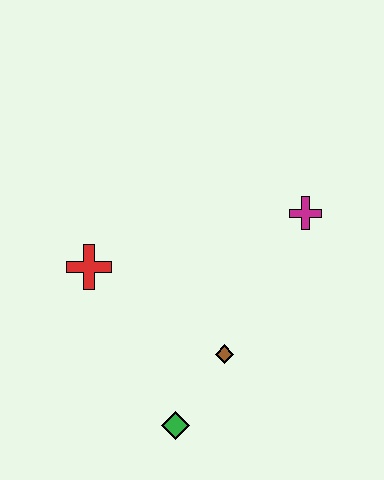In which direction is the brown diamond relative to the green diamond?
The brown diamond is above the green diamond.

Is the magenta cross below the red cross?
No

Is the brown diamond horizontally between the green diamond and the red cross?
No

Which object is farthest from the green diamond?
The magenta cross is farthest from the green diamond.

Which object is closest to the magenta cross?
The brown diamond is closest to the magenta cross.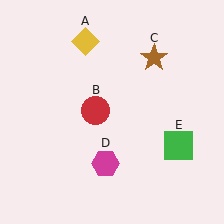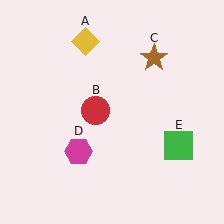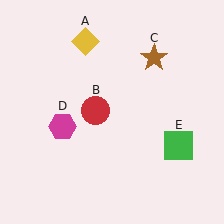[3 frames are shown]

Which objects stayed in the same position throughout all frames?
Yellow diamond (object A) and red circle (object B) and brown star (object C) and green square (object E) remained stationary.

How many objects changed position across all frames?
1 object changed position: magenta hexagon (object D).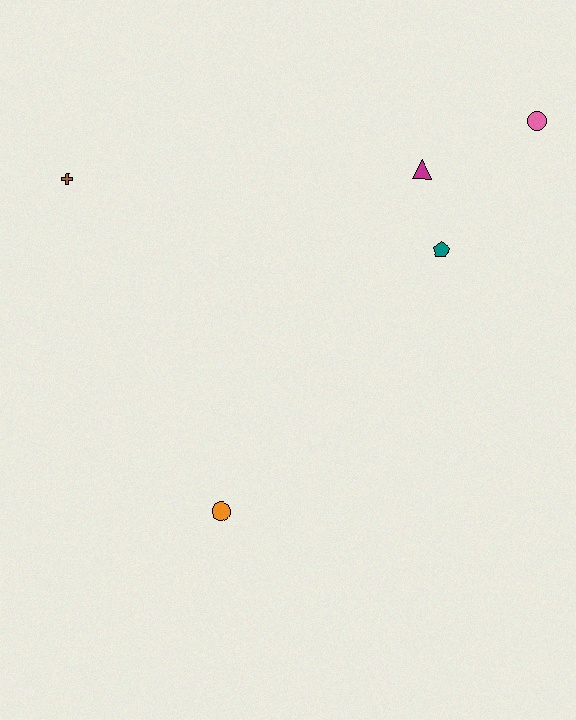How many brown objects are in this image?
There is 1 brown object.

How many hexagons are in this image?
There are no hexagons.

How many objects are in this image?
There are 5 objects.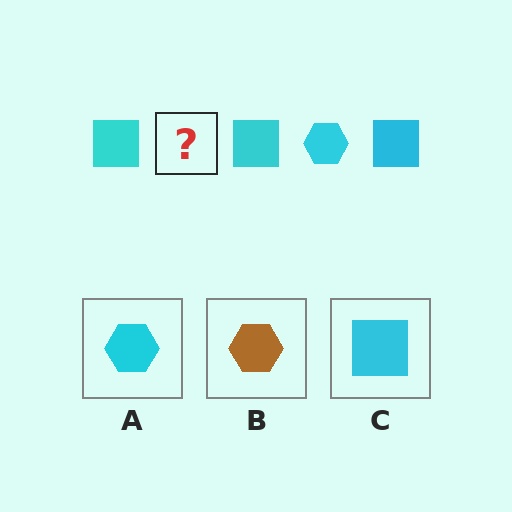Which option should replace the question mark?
Option A.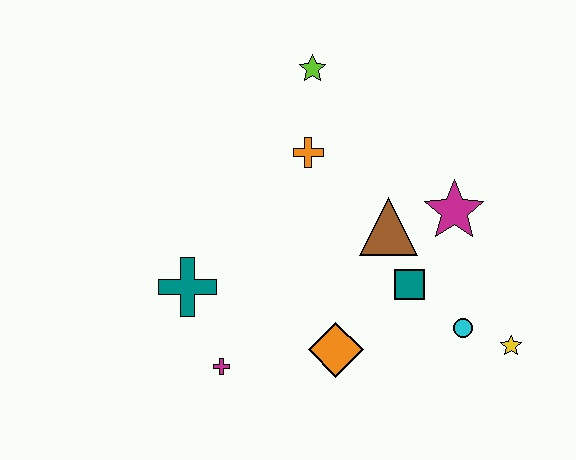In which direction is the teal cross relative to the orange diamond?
The teal cross is to the left of the orange diamond.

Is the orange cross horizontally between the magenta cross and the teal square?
Yes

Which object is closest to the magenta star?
The brown triangle is closest to the magenta star.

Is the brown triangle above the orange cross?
No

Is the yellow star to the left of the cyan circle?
No